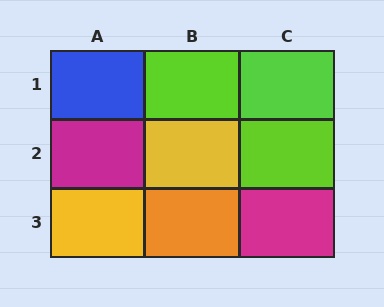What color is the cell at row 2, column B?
Yellow.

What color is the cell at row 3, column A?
Yellow.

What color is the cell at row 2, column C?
Lime.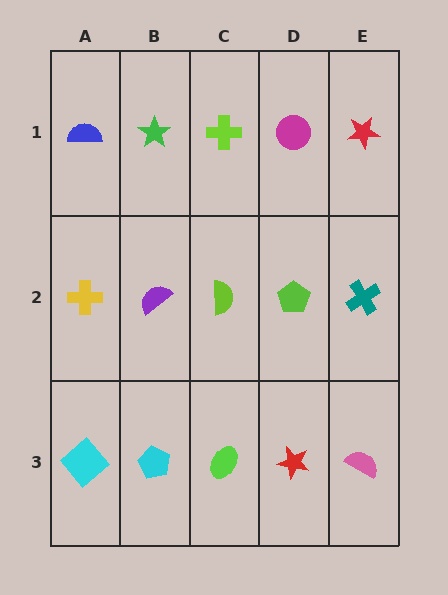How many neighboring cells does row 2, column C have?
4.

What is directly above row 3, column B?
A purple semicircle.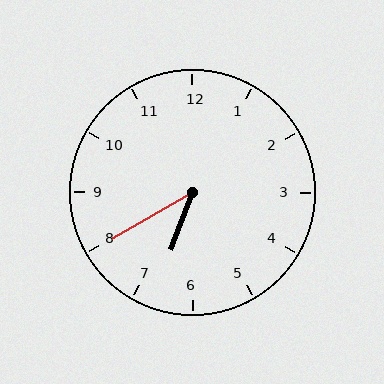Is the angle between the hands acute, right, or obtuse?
It is acute.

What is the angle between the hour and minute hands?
Approximately 40 degrees.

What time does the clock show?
6:40.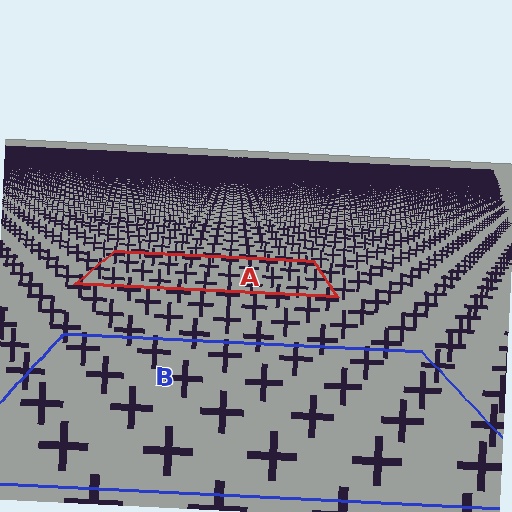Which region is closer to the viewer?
Region B is closer. The texture elements there are larger and more spread out.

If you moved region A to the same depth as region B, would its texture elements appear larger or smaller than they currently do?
They would appear larger. At a closer depth, the same texture elements are projected at a bigger on-screen size.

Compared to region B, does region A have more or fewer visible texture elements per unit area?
Region A has more texture elements per unit area — they are packed more densely because it is farther away.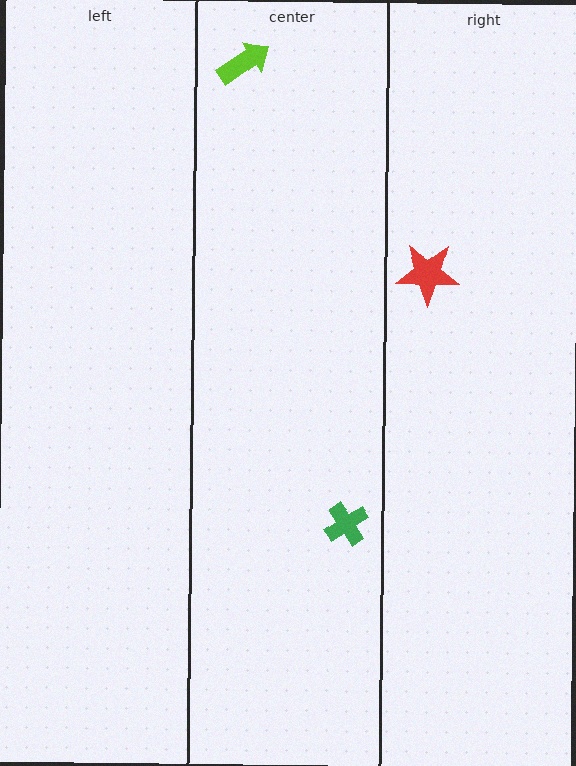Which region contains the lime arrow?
The center region.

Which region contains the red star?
The right region.